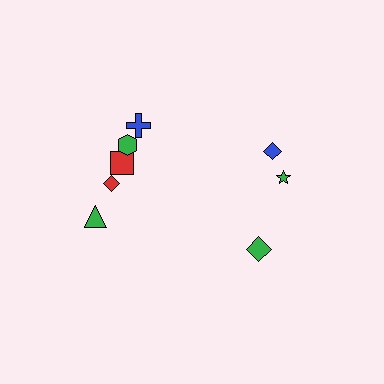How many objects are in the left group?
There are 5 objects.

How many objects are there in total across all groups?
There are 8 objects.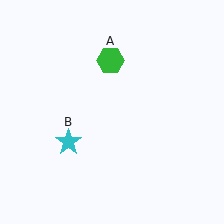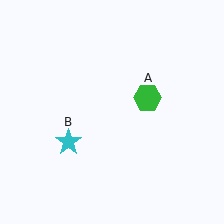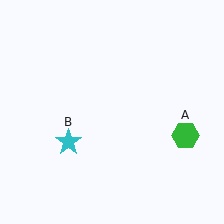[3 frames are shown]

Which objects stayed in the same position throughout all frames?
Cyan star (object B) remained stationary.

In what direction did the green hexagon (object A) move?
The green hexagon (object A) moved down and to the right.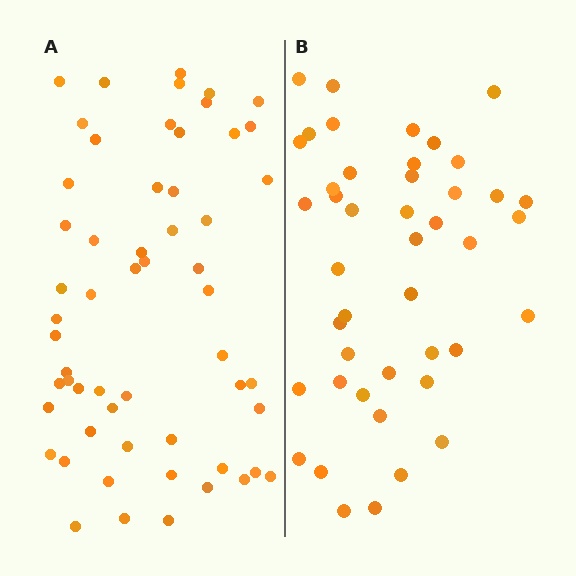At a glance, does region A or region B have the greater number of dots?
Region A (the left region) has more dots.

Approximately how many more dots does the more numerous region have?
Region A has approximately 15 more dots than region B.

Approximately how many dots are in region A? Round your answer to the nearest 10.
About 60 dots. (The exact count is 57, which rounds to 60.)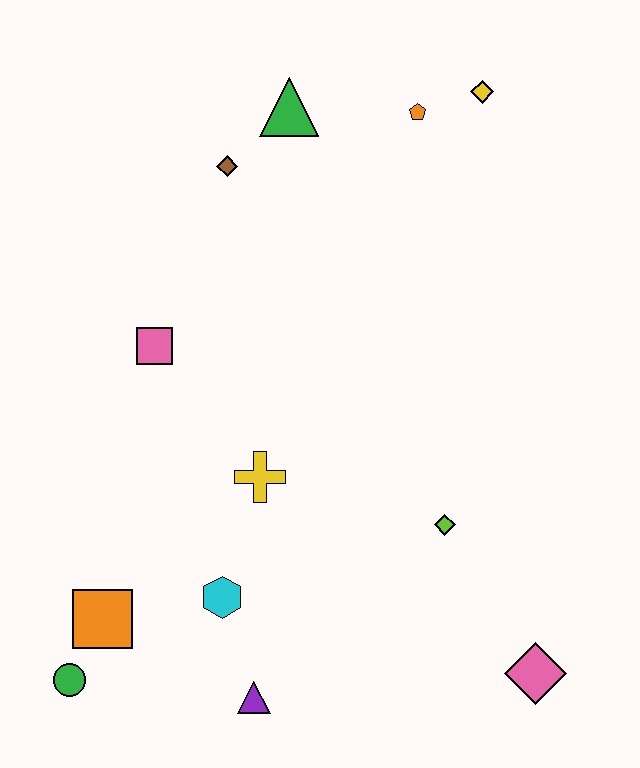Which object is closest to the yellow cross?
The cyan hexagon is closest to the yellow cross.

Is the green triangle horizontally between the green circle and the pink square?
No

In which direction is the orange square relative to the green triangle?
The orange square is below the green triangle.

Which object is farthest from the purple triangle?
The yellow diamond is farthest from the purple triangle.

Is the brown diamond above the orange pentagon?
No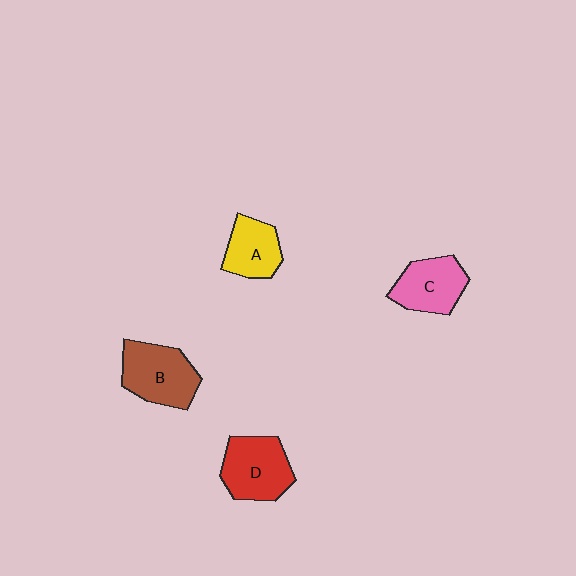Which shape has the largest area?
Shape B (brown).